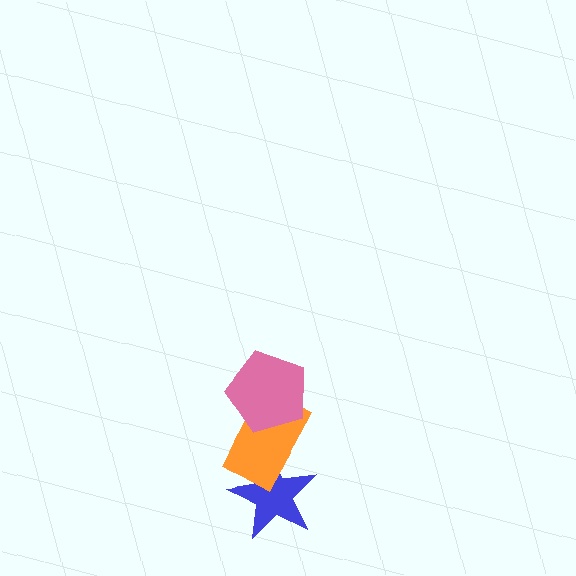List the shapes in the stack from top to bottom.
From top to bottom: the pink pentagon, the orange rectangle, the blue star.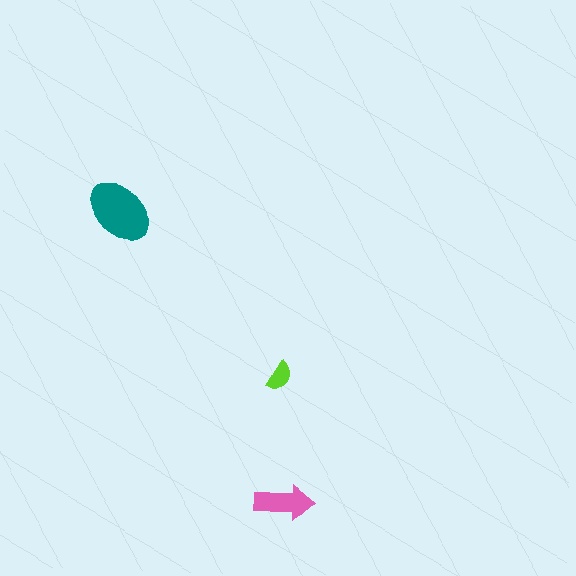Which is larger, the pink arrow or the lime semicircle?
The pink arrow.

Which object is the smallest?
The lime semicircle.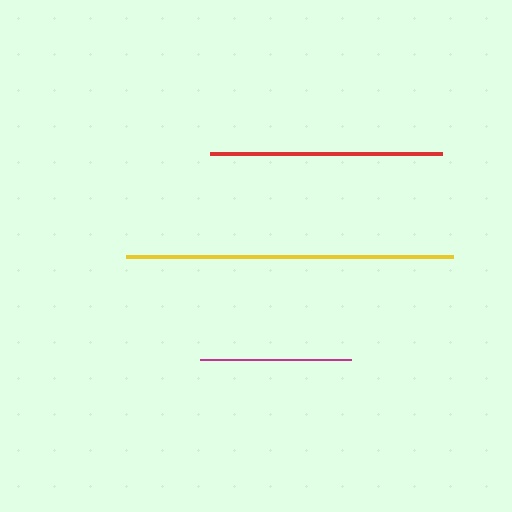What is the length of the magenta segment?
The magenta segment is approximately 151 pixels long.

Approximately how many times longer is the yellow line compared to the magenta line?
The yellow line is approximately 2.2 times the length of the magenta line.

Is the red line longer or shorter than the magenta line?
The red line is longer than the magenta line.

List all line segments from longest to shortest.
From longest to shortest: yellow, red, magenta.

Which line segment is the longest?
The yellow line is the longest at approximately 327 pixels.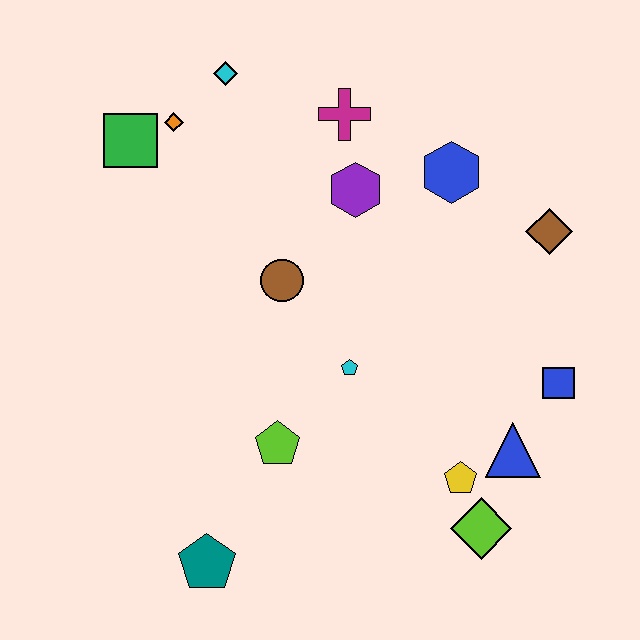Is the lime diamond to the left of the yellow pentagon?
No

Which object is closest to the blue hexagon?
The purple hexagon is closest to the blue hexagon.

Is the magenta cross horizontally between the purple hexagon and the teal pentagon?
Yes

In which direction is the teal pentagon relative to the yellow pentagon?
The teal pentagon is to the left of the yellow pentagon.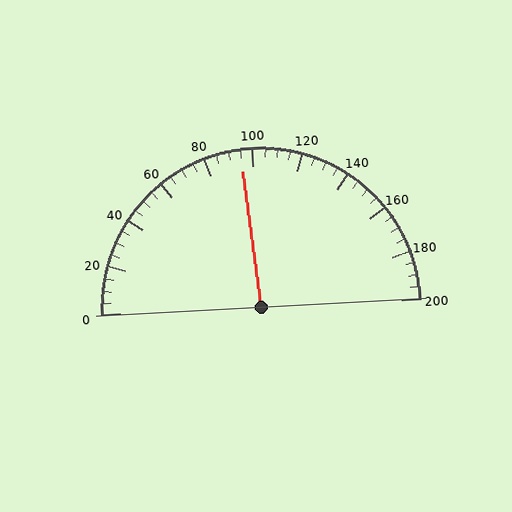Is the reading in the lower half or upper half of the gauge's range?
The reading is in the lower half of the range (0 to 200).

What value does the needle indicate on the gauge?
The needle indicates approximately 95.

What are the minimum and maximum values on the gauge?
The gauge ranges from 0 to 200.